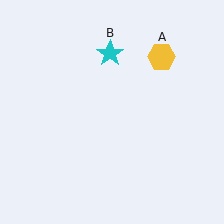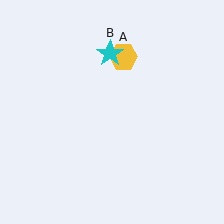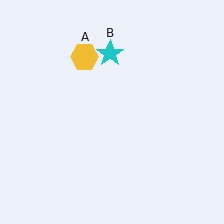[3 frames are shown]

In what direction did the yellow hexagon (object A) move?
The yellow hexagon (object A) moved left.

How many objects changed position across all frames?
1 object changed position: yellow hexagon (object A).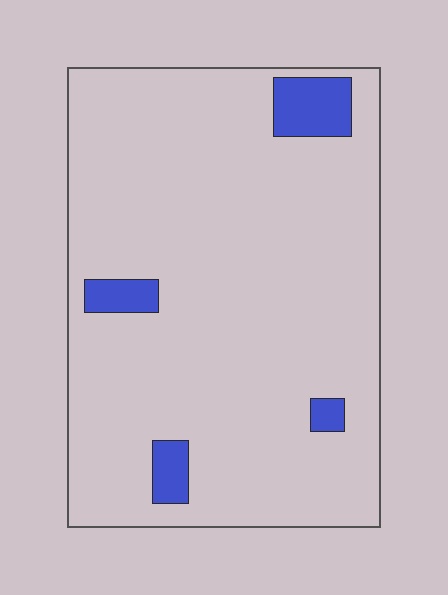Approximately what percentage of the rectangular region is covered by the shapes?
Approximately 5%.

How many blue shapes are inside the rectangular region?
4.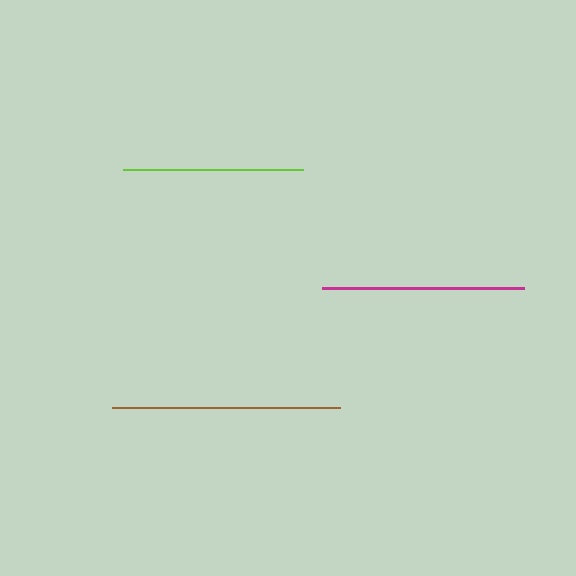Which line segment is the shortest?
The lime line is the shortest at approximately 180 pixels.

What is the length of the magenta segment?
The magenta segment is approximately 202 pixels long.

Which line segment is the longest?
The brown line is the longest at approximately 228 pixels.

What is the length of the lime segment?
The lime segment is approximately 180 pixels long.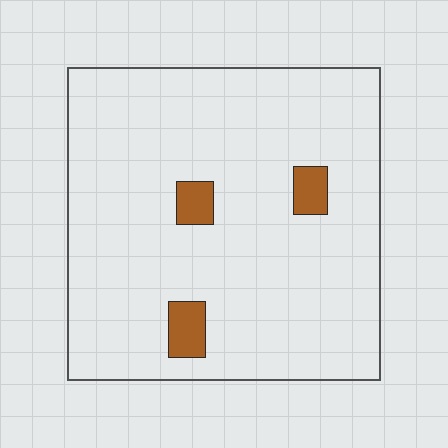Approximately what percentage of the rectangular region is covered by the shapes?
Approximately 5%.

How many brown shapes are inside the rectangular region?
3.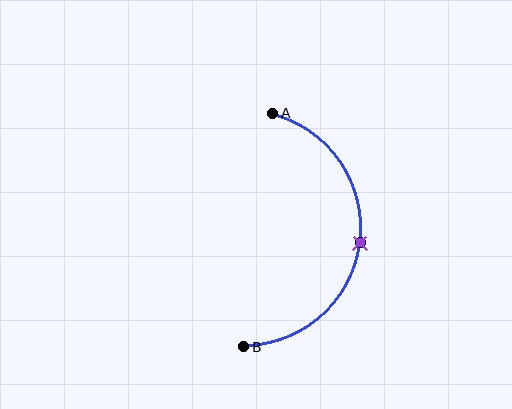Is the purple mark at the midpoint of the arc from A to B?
Yes. The purple mark lies on the arc at equal arc-length from both A and B — it is the arc midpoint.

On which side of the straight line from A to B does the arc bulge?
The arc bulges to the right of the straight line connecting A and B.